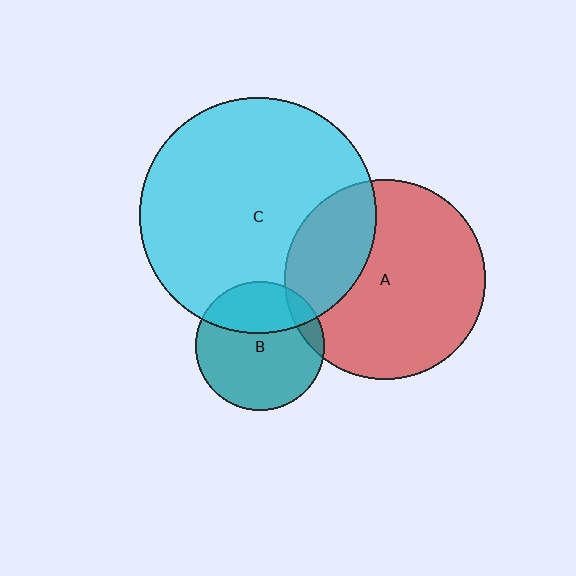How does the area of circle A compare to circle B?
Approximately 2.4 times.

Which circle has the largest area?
Circle C (cyan).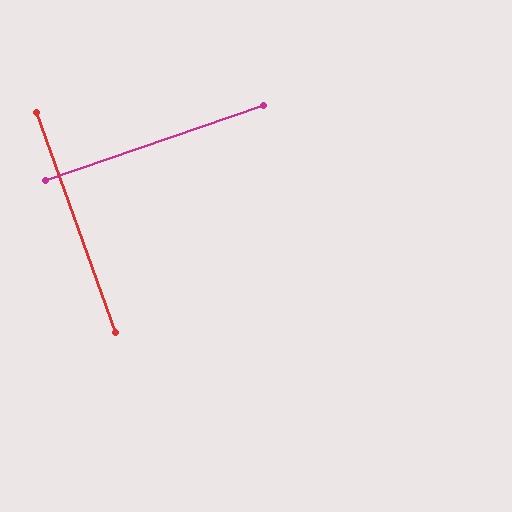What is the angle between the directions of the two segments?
Approximately 89 degrees.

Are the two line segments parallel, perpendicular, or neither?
Perpendicular — they meet at approximately 89°.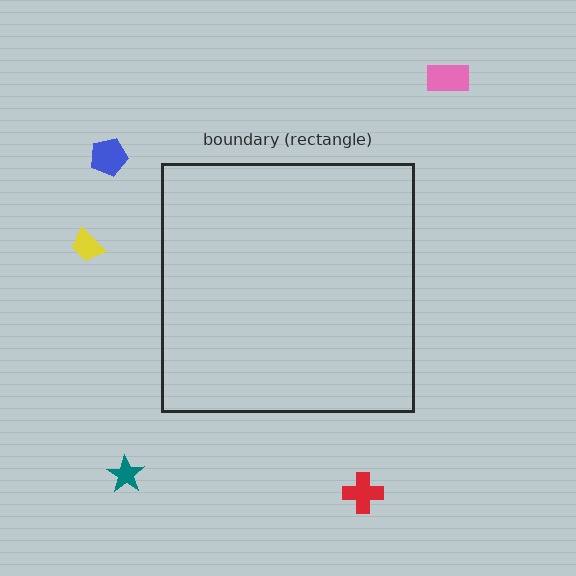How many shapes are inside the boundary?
0 inside, 5 outside.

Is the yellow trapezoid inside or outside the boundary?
Outside.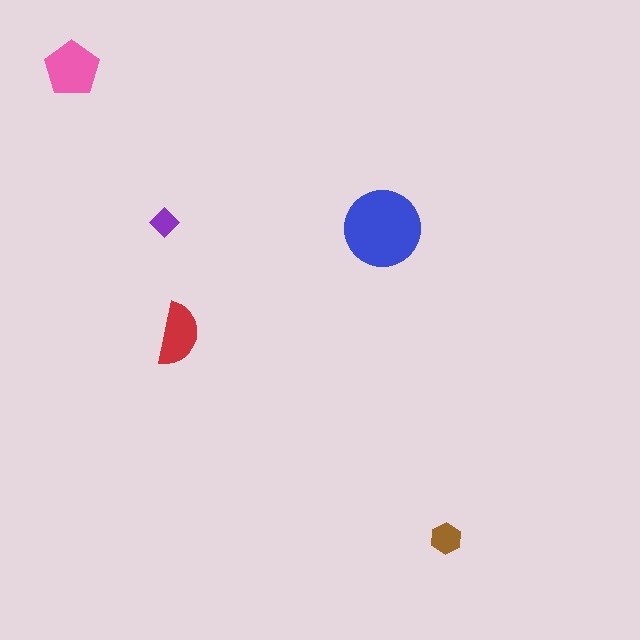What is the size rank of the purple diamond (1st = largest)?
5th.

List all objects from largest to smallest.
The blue circle, the pink pentagon, the red semicircle, the brown hexagon, the purple diamond.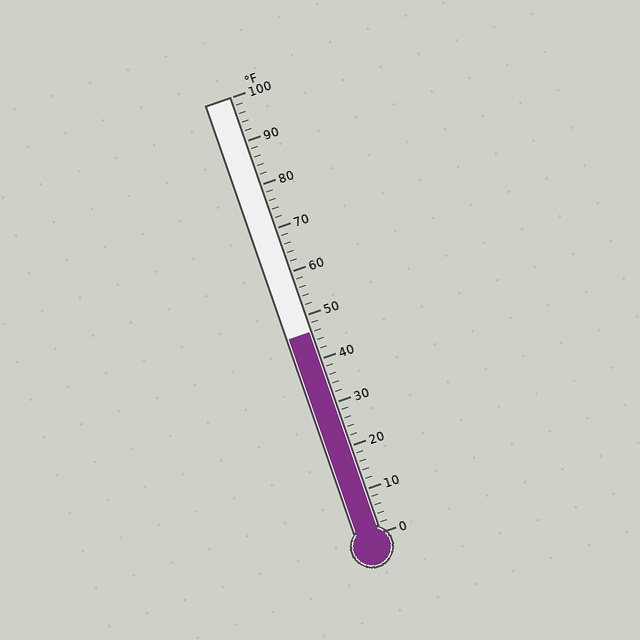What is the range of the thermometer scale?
The thermometer scale ranges from 0°F to 100°F.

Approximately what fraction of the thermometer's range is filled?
The thermometer is filled to approximately 45% of its range.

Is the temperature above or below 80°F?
The temperature is below 80°F.